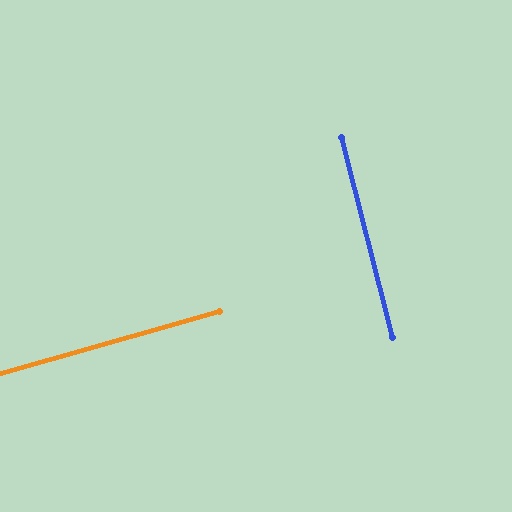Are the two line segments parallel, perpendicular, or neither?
Perpendicular — they meet at approximately 88°.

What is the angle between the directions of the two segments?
Approximately 88 degrees.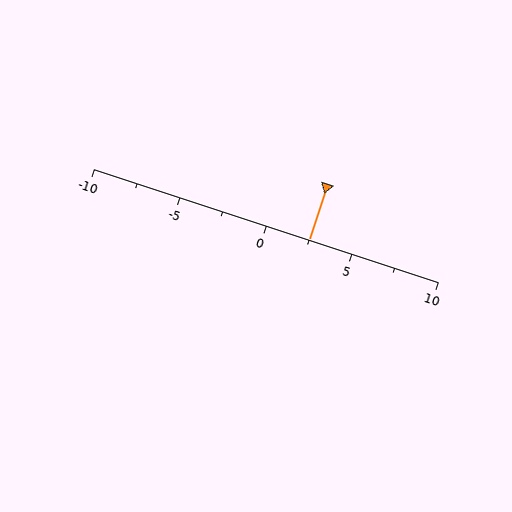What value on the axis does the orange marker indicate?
The marker indicates approximately 2.5.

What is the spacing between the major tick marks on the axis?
The major ticks are spaced 5 apart.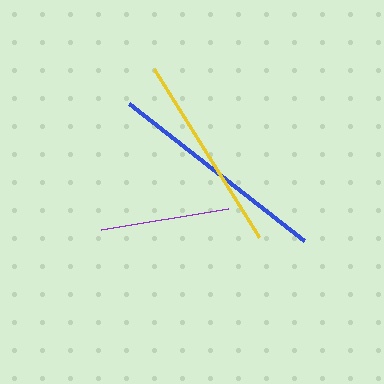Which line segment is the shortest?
The purple line is the shortest at approximately 128 pixels.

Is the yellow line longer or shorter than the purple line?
The yellow line is longer than the purple line.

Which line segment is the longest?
The blue line is the longest at approximately 222 pixels.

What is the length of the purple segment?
The purple segment is approximately 128 pixels long.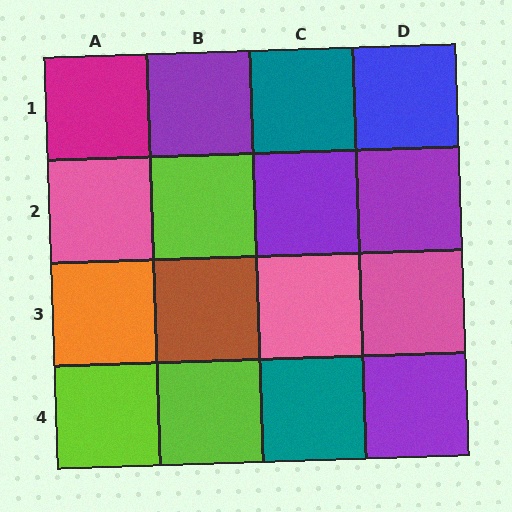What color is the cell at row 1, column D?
Blue.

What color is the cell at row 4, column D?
Purple.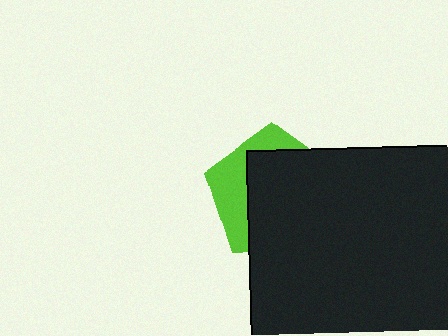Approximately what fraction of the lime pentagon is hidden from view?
Roughly 68% of the lime pentagon is hidden behind the black square.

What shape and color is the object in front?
The object in front is a black square.